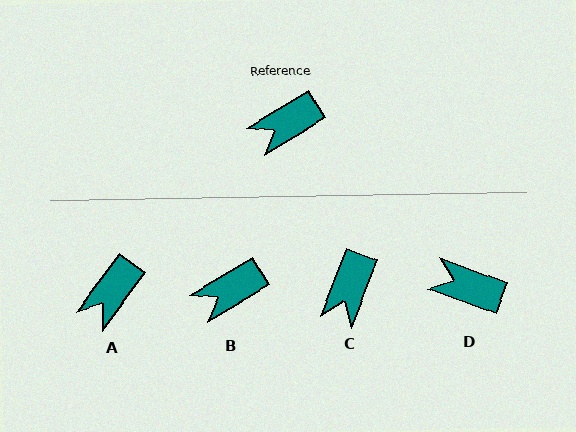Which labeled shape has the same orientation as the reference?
B.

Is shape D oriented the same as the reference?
No, it is off by about 52 degrees.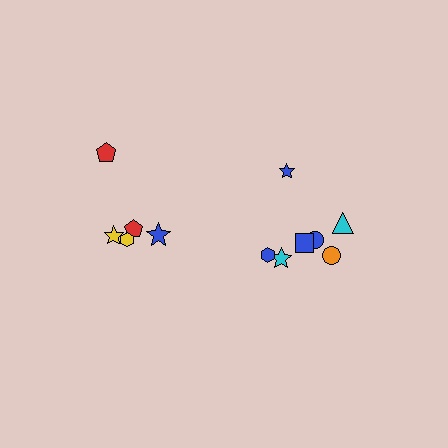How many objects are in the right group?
There are 7 objects.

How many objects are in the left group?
There are 5 objects.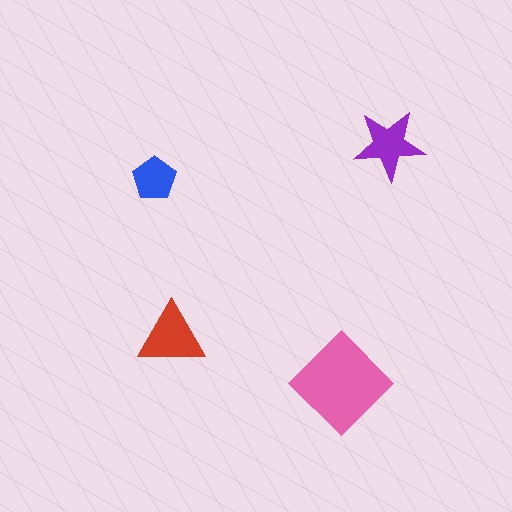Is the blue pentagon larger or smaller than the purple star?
Smaller.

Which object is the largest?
The pink diamond.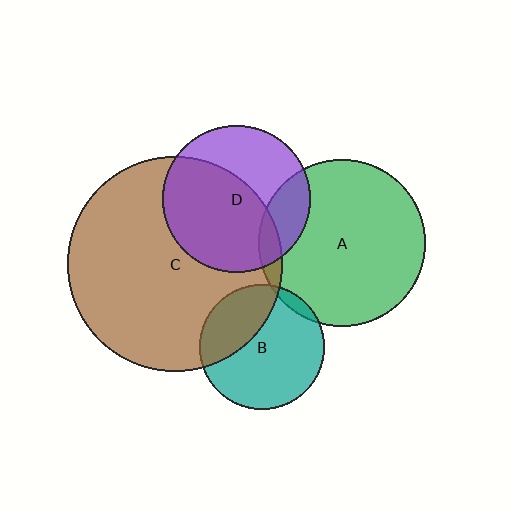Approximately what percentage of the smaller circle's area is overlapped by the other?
Approximately 5%.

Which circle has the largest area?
Circle C (brown).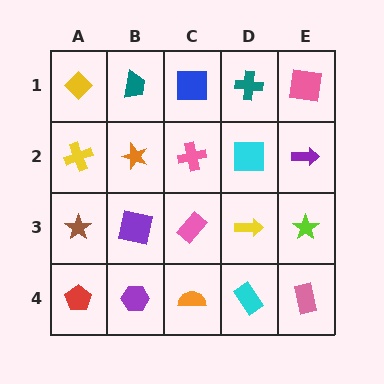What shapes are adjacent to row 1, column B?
An orange star (row 2, column B), a yellow diamond (row 1, column A), a blue square (row 1, column C).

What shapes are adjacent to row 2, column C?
A blue square (row 1, column C), a pink rectangle (row 3, column C), an orange star (row 2, column B), a cyan square (row 2, column D).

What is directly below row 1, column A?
A yellow cross.